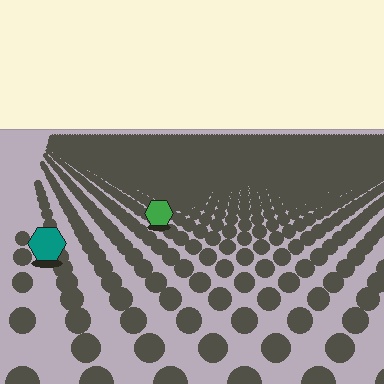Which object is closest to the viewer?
The teal hexagon is closest. The texture marks near it are larger and more spread out.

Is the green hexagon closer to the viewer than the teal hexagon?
No. The teal hexagon is closer — you can tell from the texture gradient: the ground texture is coarser near it.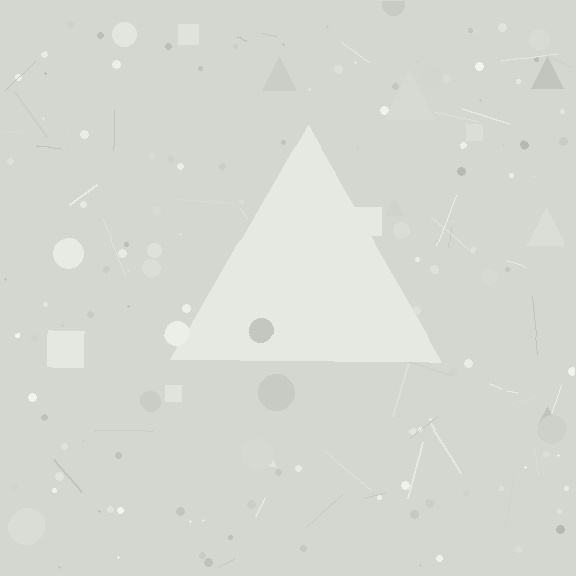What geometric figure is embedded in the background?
A triangle is embedded in the background.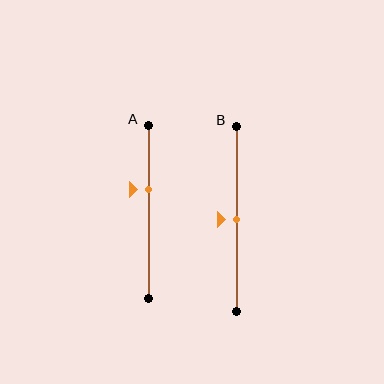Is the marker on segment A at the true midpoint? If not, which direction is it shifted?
No, the marker on segment A is shifted upward by about 13% of the segment length.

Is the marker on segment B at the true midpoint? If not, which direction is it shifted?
Yes, the marker on segment B is at the true midpoint.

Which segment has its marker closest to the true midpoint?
Segment B has its marker closest to the true midpoint.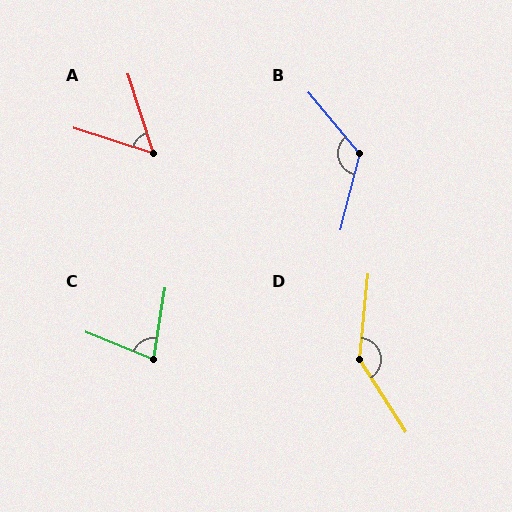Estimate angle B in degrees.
Approximately 126 degrees.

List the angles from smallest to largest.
A (54°), C (77°), B (126°), D (142°).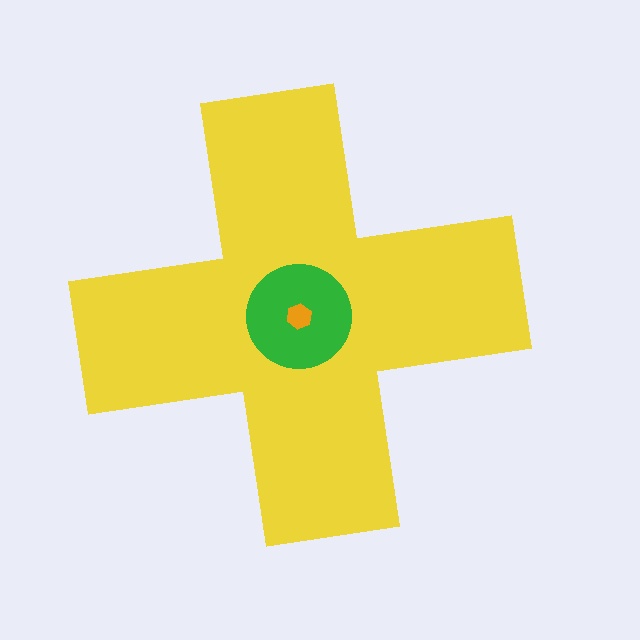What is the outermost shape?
The yellow cross.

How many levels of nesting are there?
3.